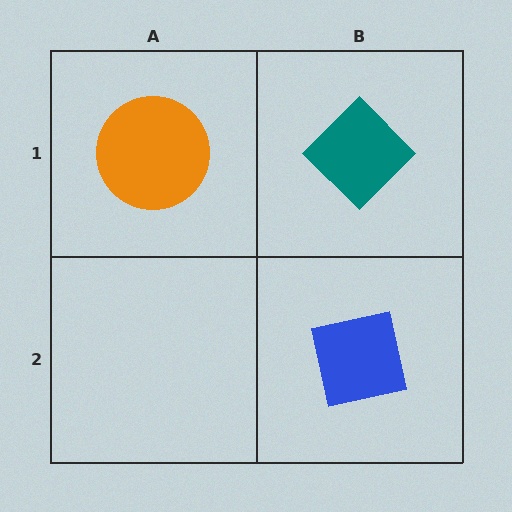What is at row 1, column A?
An orange circle.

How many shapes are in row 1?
2 shapes.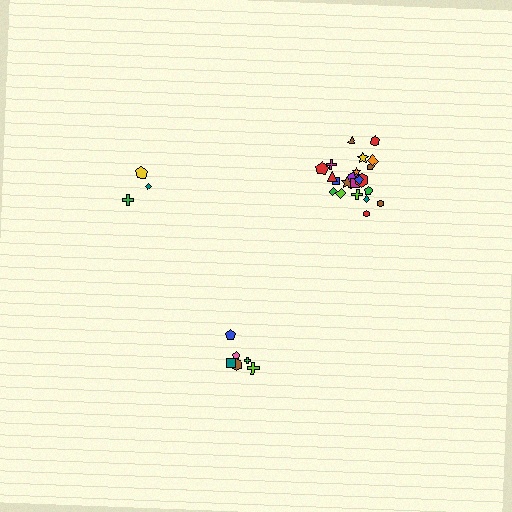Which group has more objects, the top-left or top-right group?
The top-right group.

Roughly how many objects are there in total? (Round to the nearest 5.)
Roughly 30 objects in total.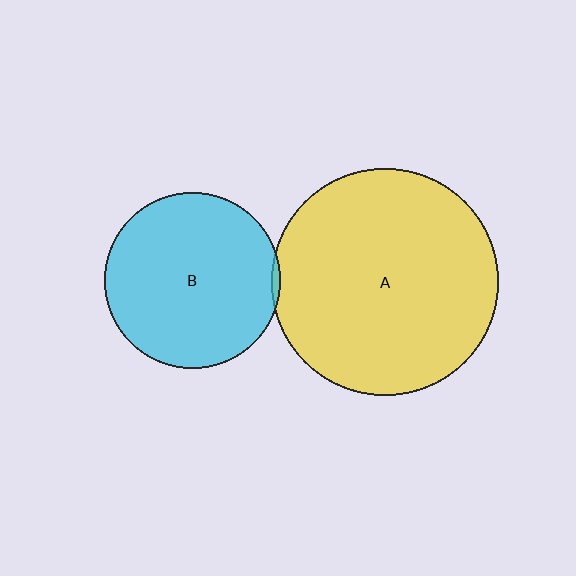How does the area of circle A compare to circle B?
Approximately 1.7 times.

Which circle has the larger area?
Circle A (yellow).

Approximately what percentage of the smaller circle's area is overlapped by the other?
Approximately 5%.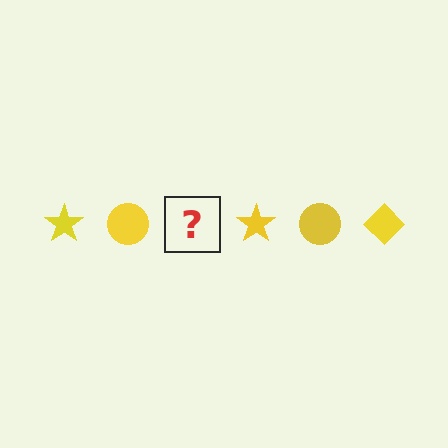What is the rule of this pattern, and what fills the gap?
The rule is that the pattern cycles through star, circle, diamond shapes in yellow. The gap should be filled with a yellow diamond.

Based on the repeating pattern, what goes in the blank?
The blank should be a yellow diamond.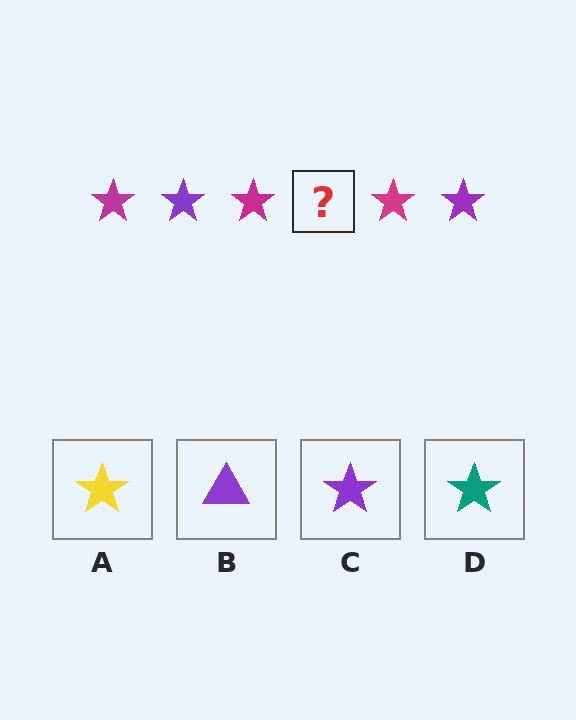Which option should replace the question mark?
Option C.